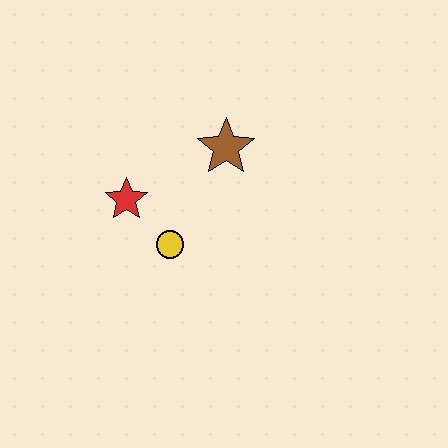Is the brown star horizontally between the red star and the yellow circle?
No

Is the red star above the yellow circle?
Yes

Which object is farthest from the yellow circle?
The brown star is farthest from the yellow circle.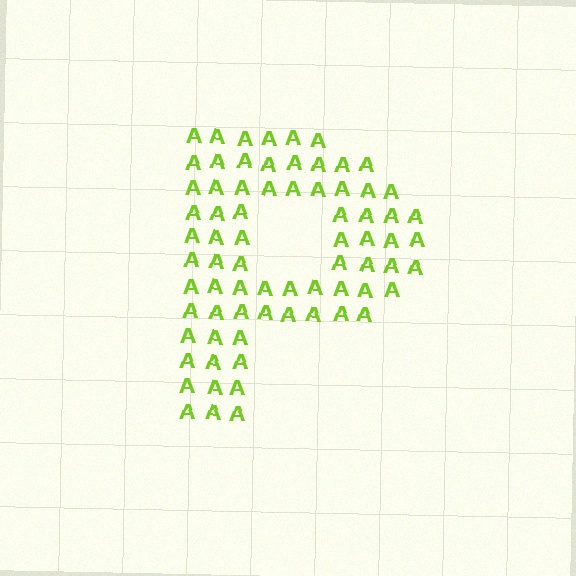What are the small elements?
The small elements are letter A's.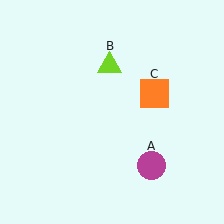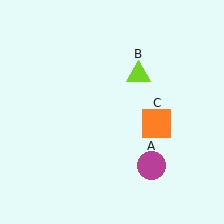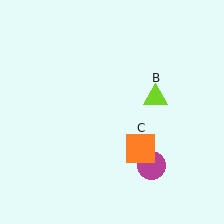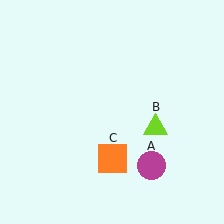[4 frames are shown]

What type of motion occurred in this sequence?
The lime triangle (object B), orange square (object C) rotated clockwise around the center of the scene.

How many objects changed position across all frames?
2 objects changed position: lime triangle (object B), orange square (object C).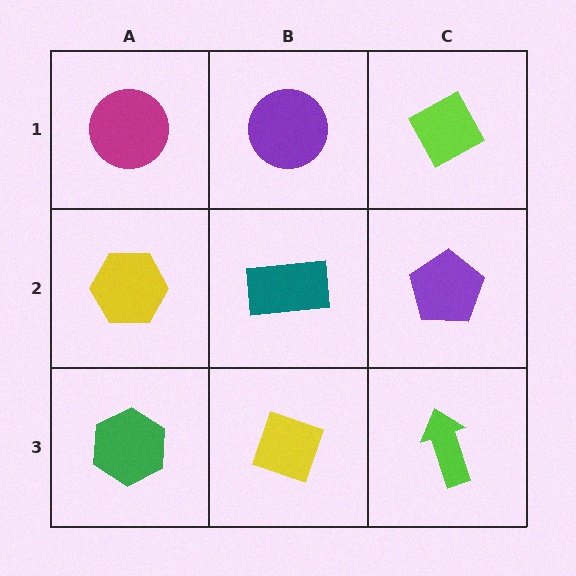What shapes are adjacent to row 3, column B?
A teal rectangle (row 2, column B), a green hexagon (row 3, column A), a lime arrow (row 3, column C).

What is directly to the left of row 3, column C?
A yellow diamond.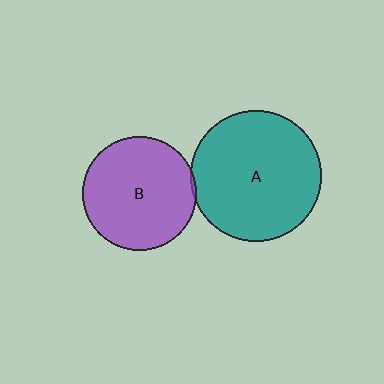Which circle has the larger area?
Circle A (teal).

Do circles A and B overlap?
Yes.